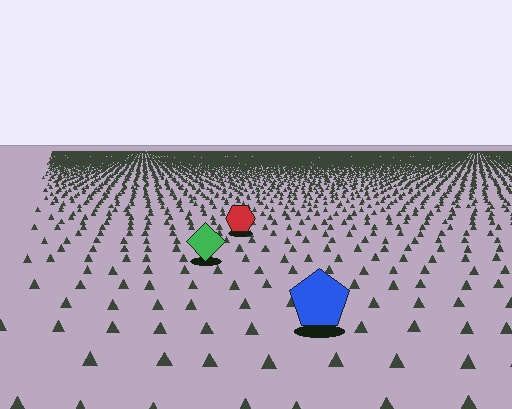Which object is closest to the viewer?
The blue pentagon is closest. The texture marks near it are larger and more spread out.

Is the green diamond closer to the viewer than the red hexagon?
Yes. The green diamond is closer — you can tell from the texture gradient: the ground texture is coarser near it.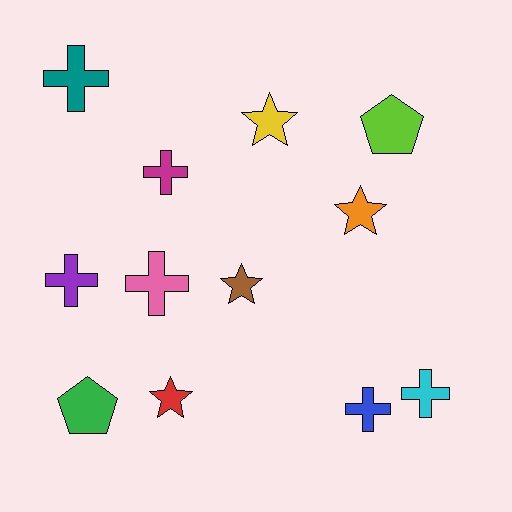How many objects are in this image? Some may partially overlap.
There are 12 objects.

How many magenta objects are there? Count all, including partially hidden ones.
There is 1 magenta object.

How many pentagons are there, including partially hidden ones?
There are 2 pentagons.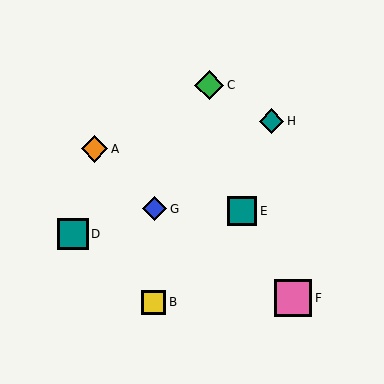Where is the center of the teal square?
The center of the teal square is at (73, 234).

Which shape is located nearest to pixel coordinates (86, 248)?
The teal square (labeled D) at (73, 234) is nearest to that location.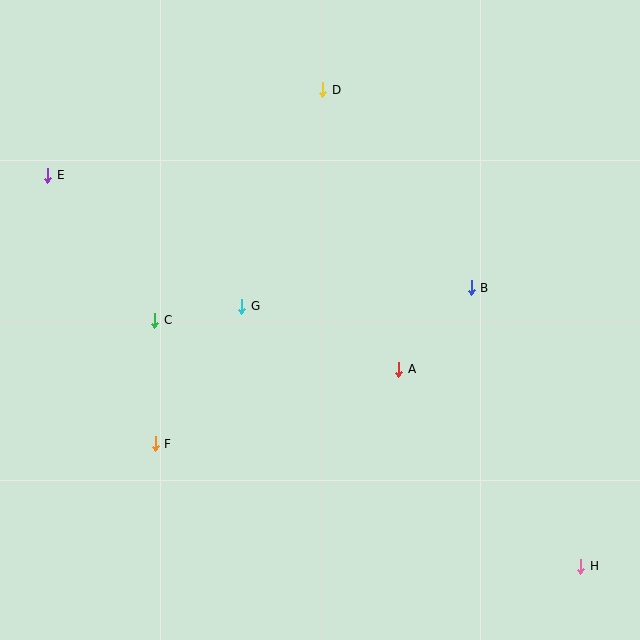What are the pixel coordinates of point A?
Point A is at (399, 369).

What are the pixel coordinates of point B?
Point B is at (471, 288).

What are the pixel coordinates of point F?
Point F is at (155, 444).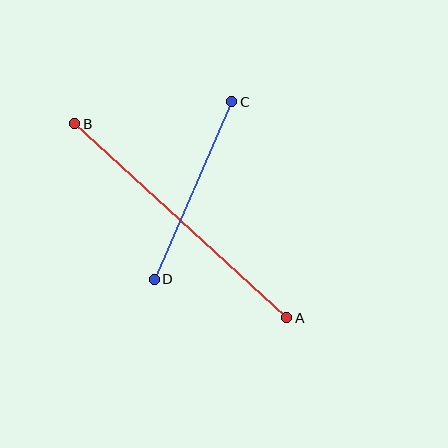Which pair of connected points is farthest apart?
Points A and B are farthest apart.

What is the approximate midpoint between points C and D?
The midpoint is at approximately (193, 190) pixels.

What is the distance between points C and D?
The distance is approximately 194 pixels.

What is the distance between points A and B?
The distance is approximately 287 pixels.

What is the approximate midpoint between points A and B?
The midpoint is at approximately (181, 221) pixels.